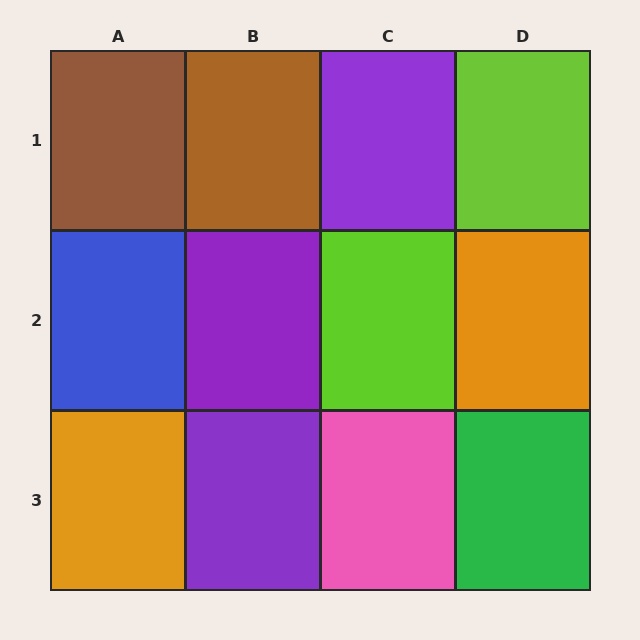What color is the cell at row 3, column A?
Orange.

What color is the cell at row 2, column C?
Lime.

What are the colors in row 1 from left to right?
Brown, brown, purple, lime.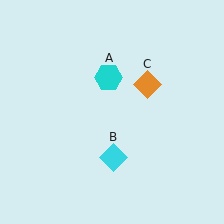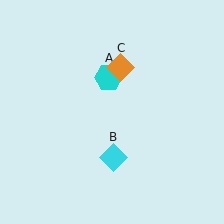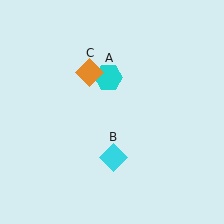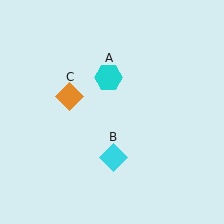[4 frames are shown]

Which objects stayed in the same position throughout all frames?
Cyan hexagon (object A) and cyan diamond (object B) remained stationary.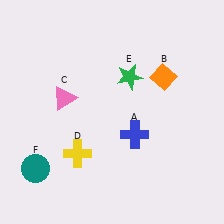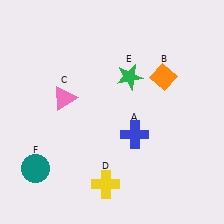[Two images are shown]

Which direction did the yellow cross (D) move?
The yellow cross (D) moved down.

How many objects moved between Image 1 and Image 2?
1 object moved between the two images.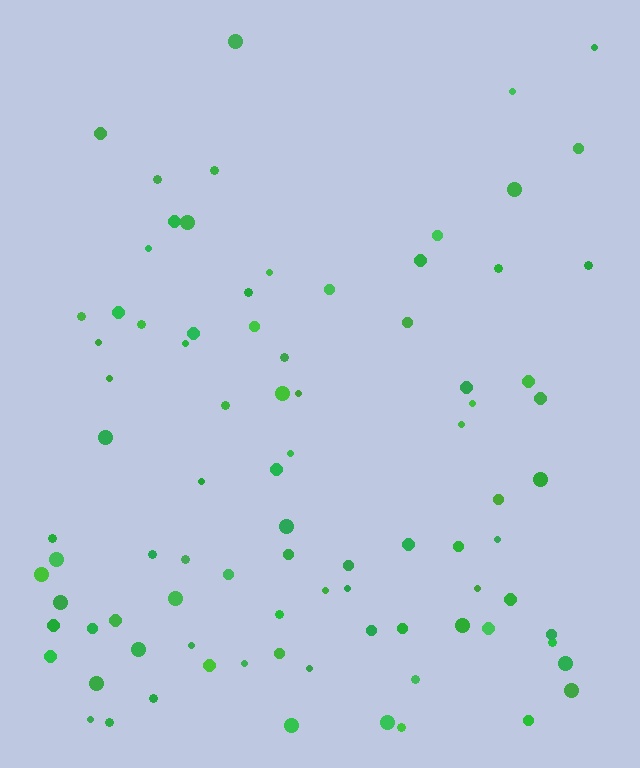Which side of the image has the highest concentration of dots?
The bottom.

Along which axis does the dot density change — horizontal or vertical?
Vertical.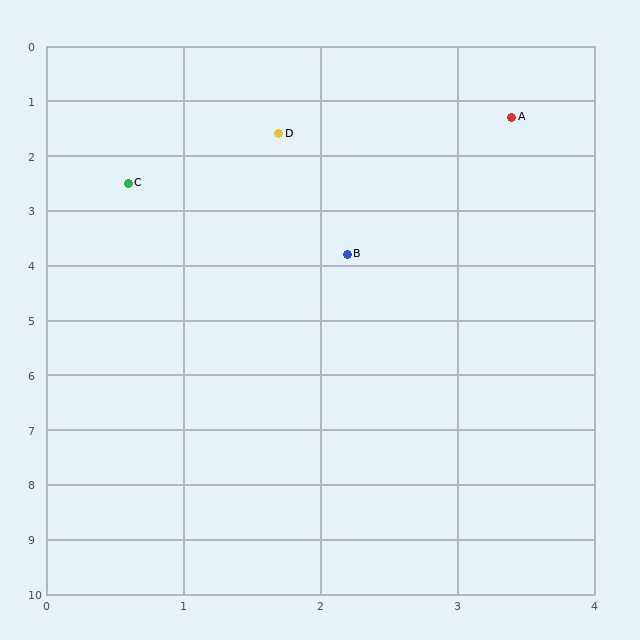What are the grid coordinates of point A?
Point A is at approximately (3.4, 1.3).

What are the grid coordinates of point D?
Point D is at approximately (1.7, 1.6).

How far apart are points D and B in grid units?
Points D and B are about 2.3 grid units apart.